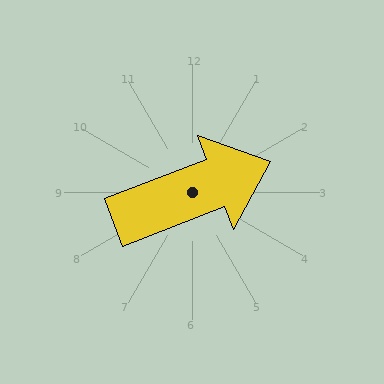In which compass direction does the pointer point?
East.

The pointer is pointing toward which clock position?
Roughly 2 o'clock.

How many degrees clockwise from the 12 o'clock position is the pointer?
Approximately 69 degrees.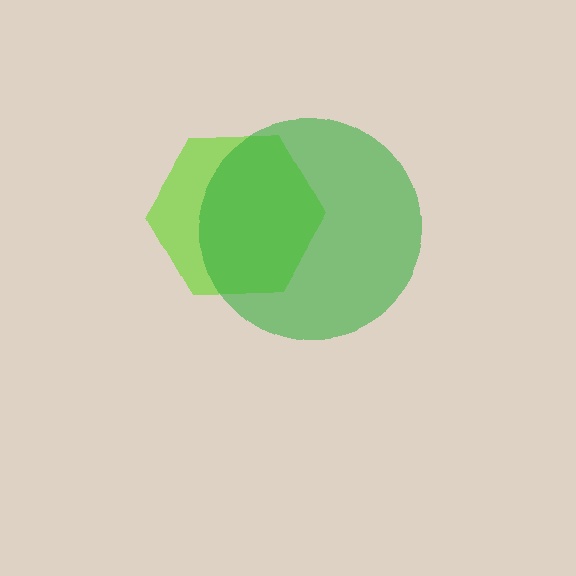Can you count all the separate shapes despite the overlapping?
Yes, there are 2 separate shapes.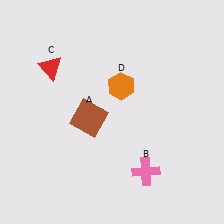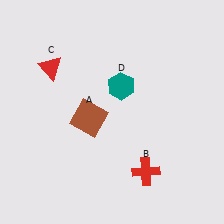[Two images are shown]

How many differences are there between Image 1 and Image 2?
There are 2 differences between the two images.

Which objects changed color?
B changed from pink to red. D changed from orange to teal.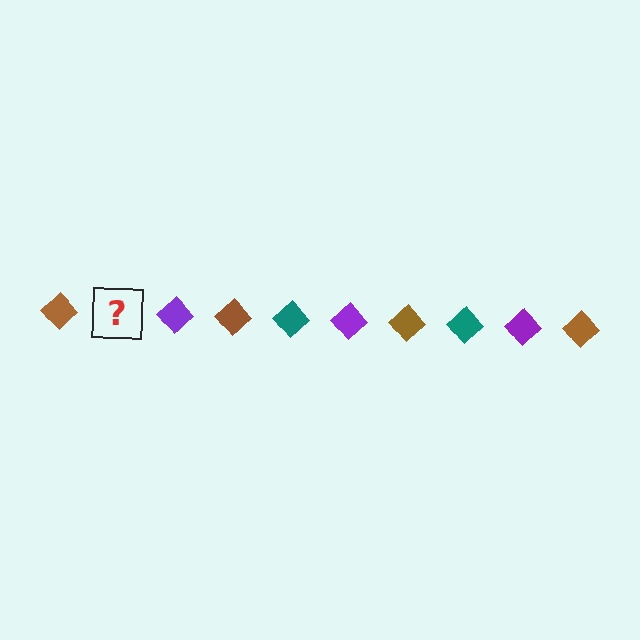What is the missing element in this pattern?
The missing element is a teal diamond.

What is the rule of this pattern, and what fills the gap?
The rule is that the pattern cycles through brown, teal, purple diamonds. The gap should be filled with a teal diamond.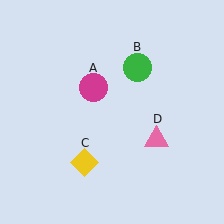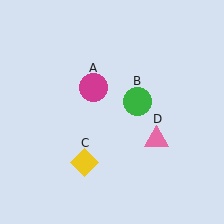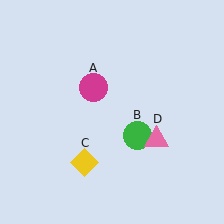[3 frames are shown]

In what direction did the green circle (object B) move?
The green circle (object B) moved down.